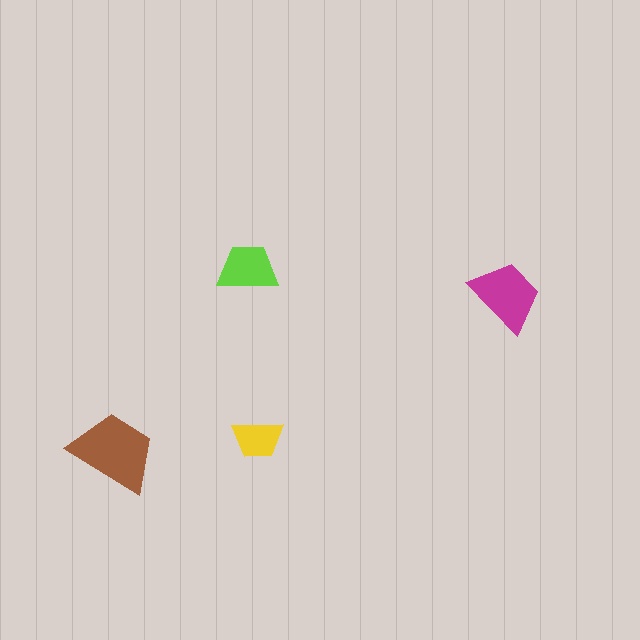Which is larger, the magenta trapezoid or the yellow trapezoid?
The magenta one.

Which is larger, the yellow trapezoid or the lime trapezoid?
The lime one.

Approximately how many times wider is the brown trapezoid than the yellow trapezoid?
About 1.5 times wider.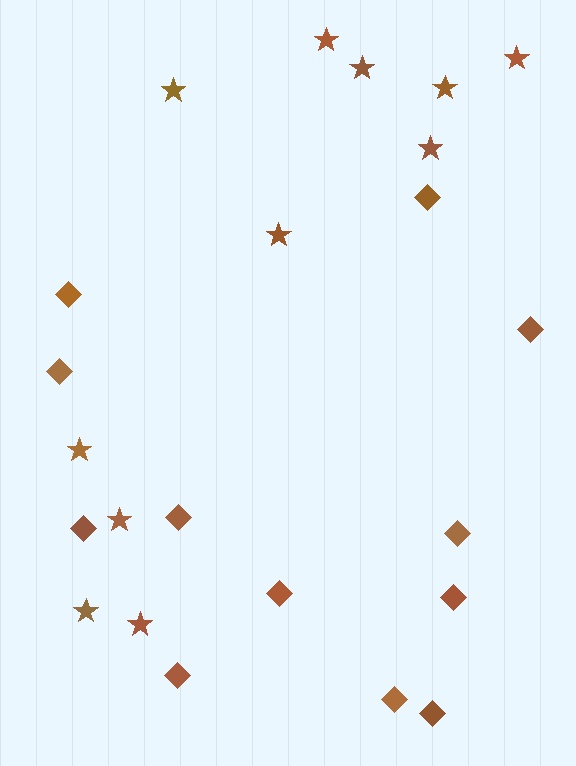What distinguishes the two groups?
There are 2 groups: one group of diamonds (12) and one group of stars (11).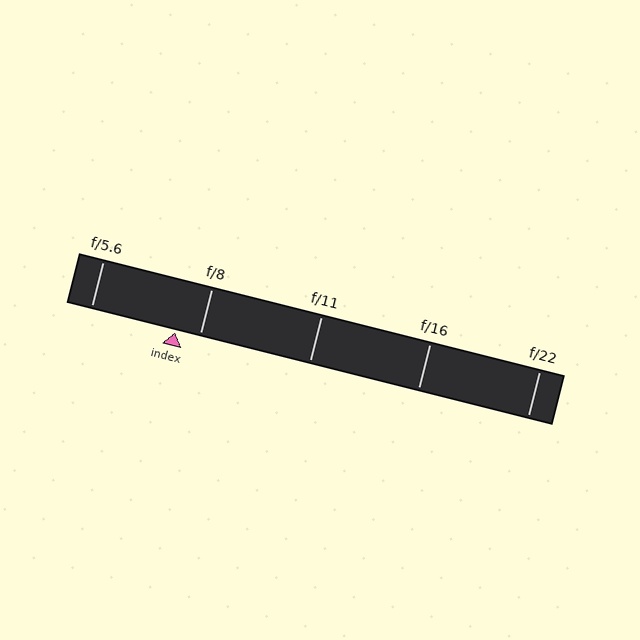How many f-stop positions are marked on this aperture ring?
There are 5 f-stop positions marked.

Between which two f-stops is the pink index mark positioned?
The index mark is between f/5.6 and f/8.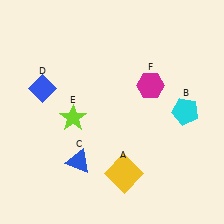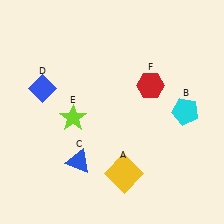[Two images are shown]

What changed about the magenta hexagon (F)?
In Image 1, F is magenta. In Image 2, it changed to red.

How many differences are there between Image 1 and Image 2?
There is 1 difference between the two images.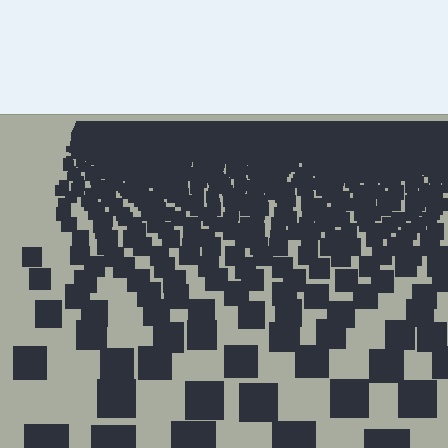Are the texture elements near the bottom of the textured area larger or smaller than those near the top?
Larger. Near the bottom, elements are closer to the viewer and appear at a bigger on-screen size.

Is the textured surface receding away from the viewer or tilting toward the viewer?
The surface is receding away from the viewer. Texture elements get smaller and denser toward the top.